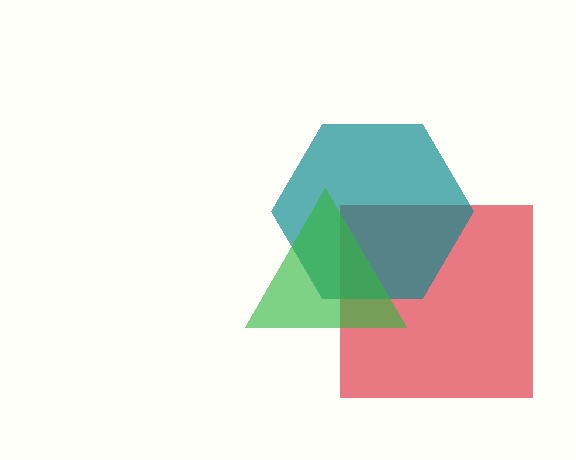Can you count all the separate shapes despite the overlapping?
Yes, there are 3 separate shapes.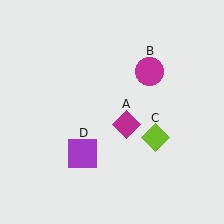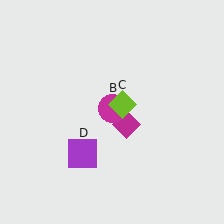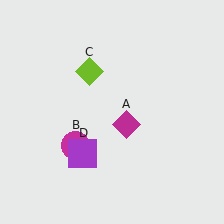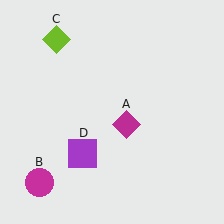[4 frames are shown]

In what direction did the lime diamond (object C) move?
The lime diamond (object C) moved up and to the left.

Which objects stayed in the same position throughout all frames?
Magenta diamond (object A) and purple square (object D) remained stationary.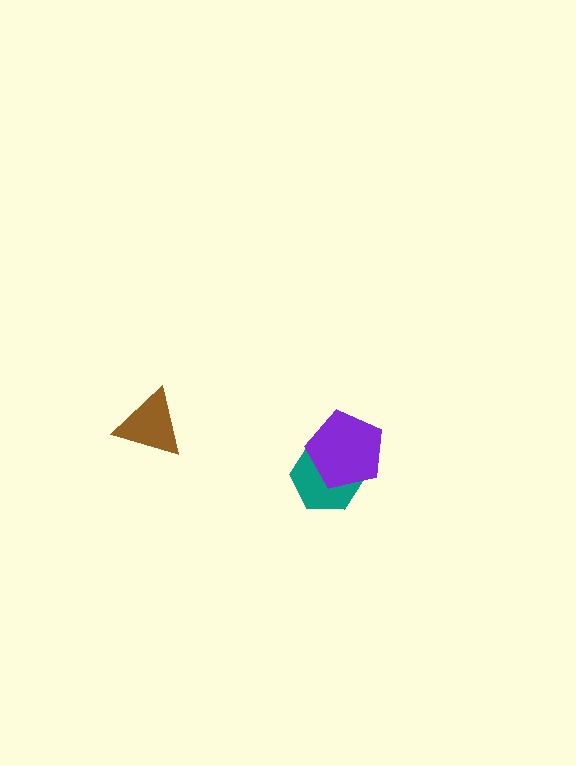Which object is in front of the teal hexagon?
The purple pentagon is in front of the teal hexagon.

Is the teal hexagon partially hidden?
Yes, it is partially covered by another shape.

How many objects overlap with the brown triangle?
0 objects overlap with the brown triangle.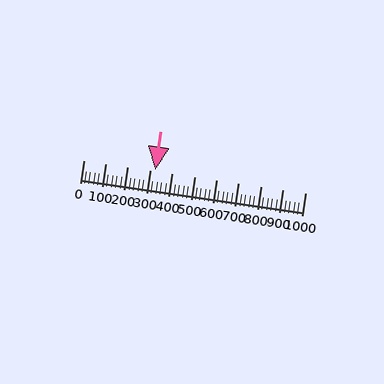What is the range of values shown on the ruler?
The ruler shows values from 0 to 1000.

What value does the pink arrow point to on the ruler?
The pink arrow points to approximately 322.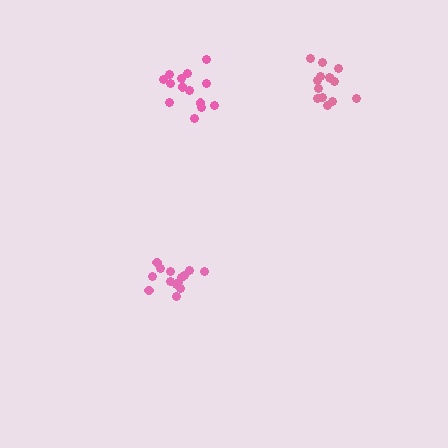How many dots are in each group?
Group 1: 14 dots, Group 2: 15 dots, Group 3: 14 dots (43 total).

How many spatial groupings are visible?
There are 3 spatial groupings.